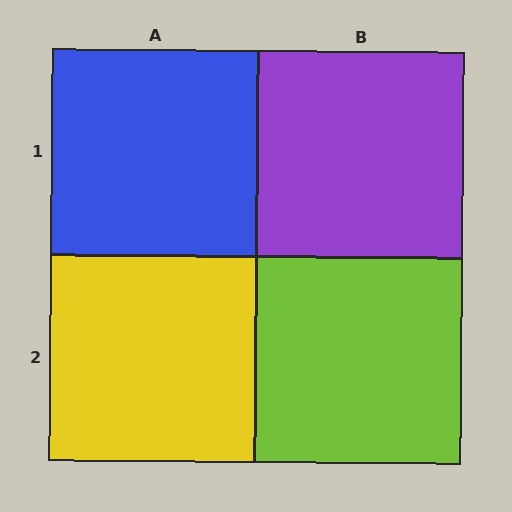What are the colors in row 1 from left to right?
Blue, purple.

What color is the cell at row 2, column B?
Lime.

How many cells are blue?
1 cell is blue.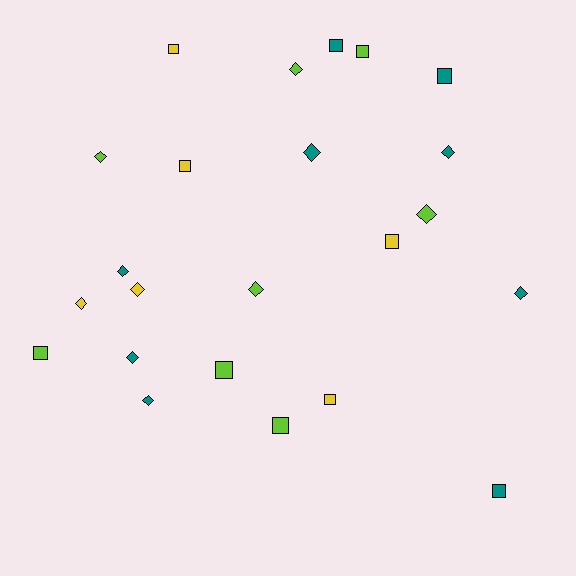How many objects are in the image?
There are 23 objects.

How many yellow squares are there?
There are 4 yellow squares.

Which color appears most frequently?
Teal, with 9 objects.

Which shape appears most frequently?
Diamond, with 12 objects.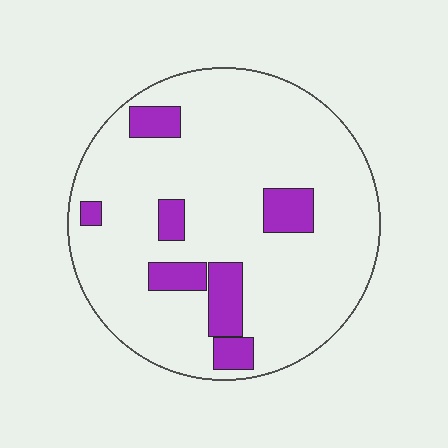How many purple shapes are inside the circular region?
7.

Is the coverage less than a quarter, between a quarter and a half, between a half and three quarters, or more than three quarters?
Less than a quarter.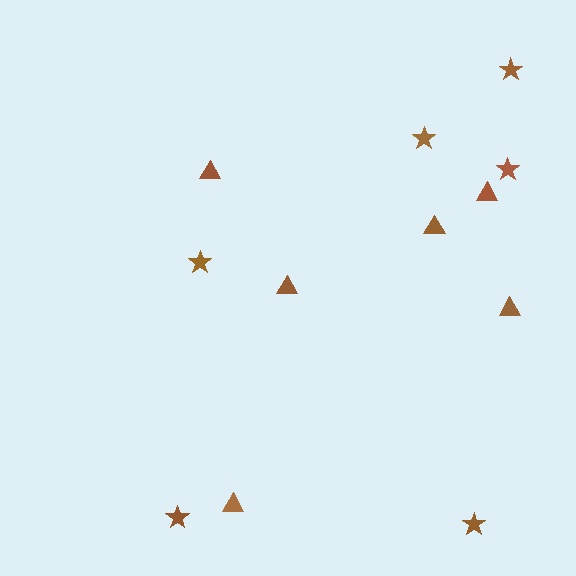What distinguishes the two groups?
There are 2 groups: one group of triangles (6) and one group of stars (6).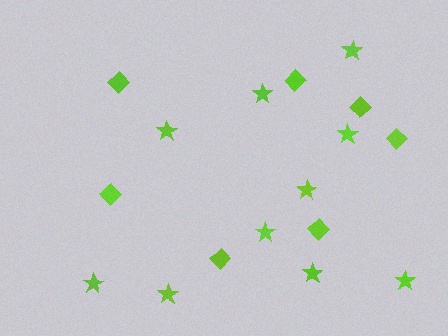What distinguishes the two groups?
There are 2 groups: one group of stars (10) and one group of diamonds (7).